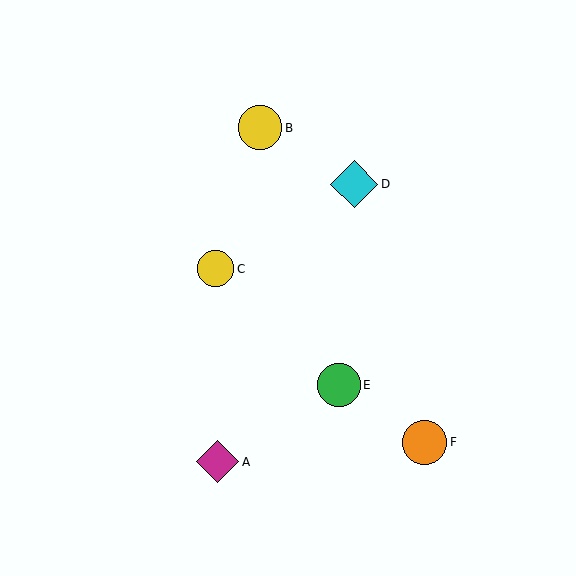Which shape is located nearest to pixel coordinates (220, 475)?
The magenta diamond (labeled A) at (218, 462) is nearest to that location.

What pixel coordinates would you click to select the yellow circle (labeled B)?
Click at (260, 128) to select the yellow circle B.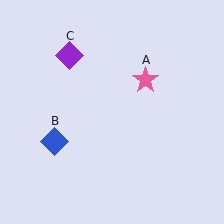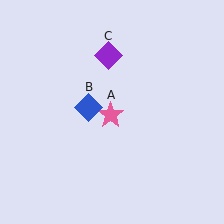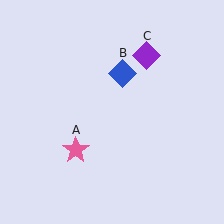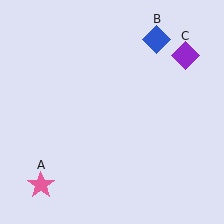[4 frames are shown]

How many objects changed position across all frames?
3 objects changed position: pink star (object A), blue diamond (object B), purple diamond (object C).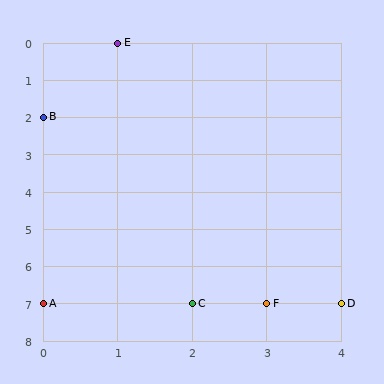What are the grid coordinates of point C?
Point C is at grid coordinates (2, 7).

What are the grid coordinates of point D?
Point D is at grid coordinates (4, 7).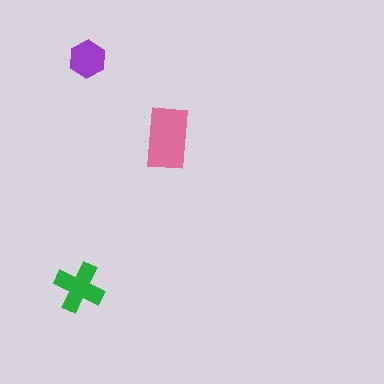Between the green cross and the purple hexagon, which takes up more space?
The green cross.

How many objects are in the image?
There are 3 objects in the image.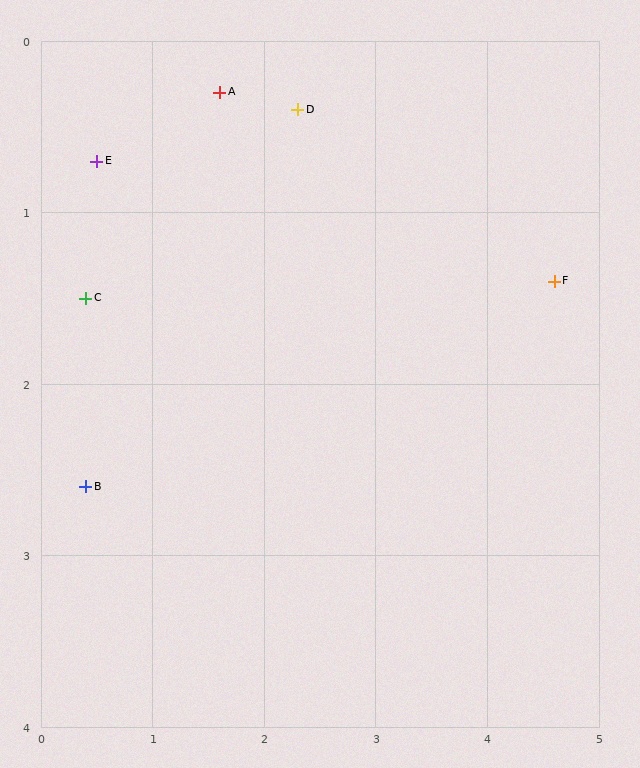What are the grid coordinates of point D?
Point D is at approximately (2.3, 0.4).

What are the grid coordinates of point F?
Point F is at approximately (4.6, 1.4).